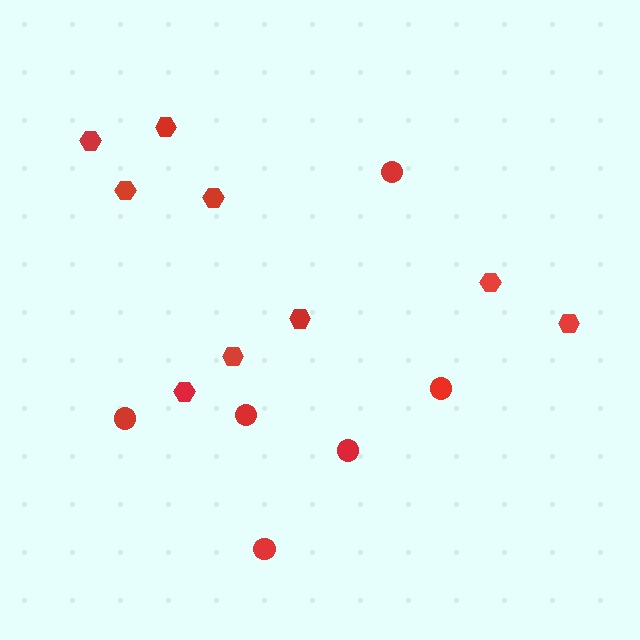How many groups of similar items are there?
There are 2 groups: one group of circles (6) and one group of hexagons (9).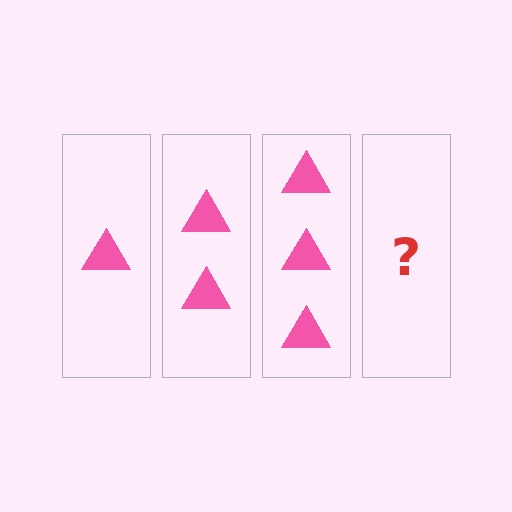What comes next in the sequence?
The next element should be 4 triangles.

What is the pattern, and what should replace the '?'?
The pattern is that each step adds one more triangle. The '?' should be 4 triangles.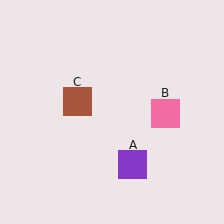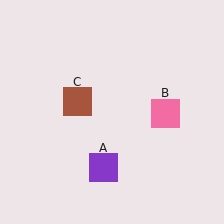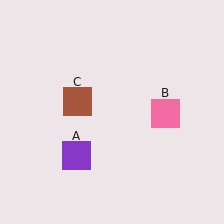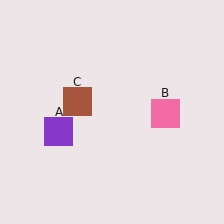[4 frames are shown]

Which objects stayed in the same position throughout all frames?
Pink square (object B) and brown square (object C) remained stationary.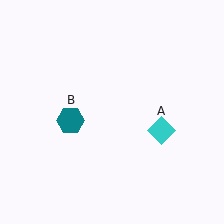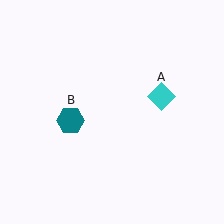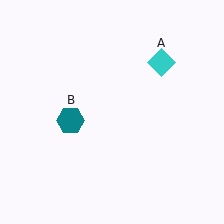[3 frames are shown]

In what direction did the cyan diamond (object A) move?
The cyan diamond (object A) moved up.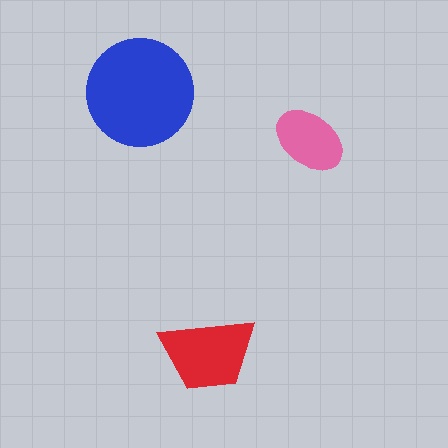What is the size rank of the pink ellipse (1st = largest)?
3rd.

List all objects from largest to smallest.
The blue circle, the red trapezoid, the pink ellipse.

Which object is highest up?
The blue circle is topmost.